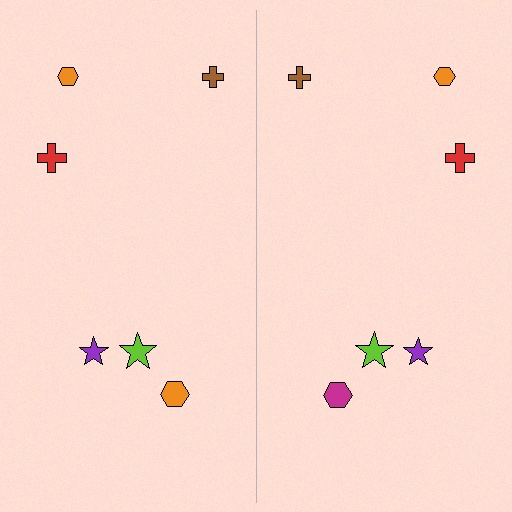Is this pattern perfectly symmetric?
No, the pattern is not perfectly symmetric. The magenta hexagon on the right side breaks the symmetry — its mirror counterpart is orange.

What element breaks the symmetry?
The magenta hexagon on the right side breaks the symmetry — its mirror counterpart is orange.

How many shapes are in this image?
There are 12 shapes in this image.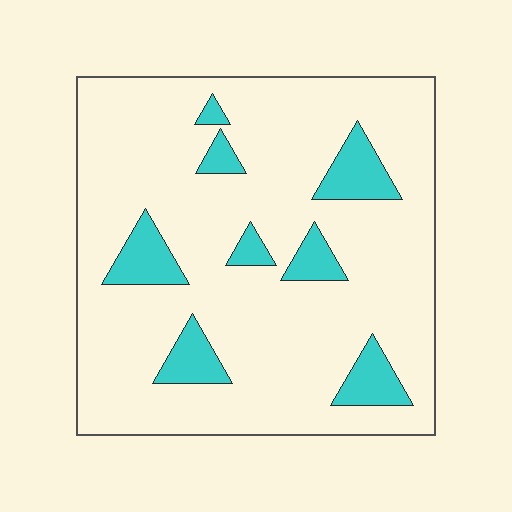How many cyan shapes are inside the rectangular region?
8.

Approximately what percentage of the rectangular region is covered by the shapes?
Approximately 15%.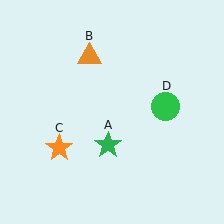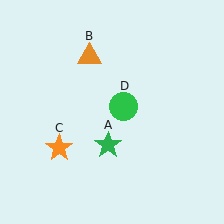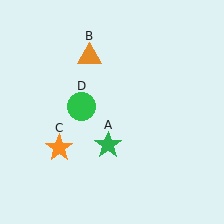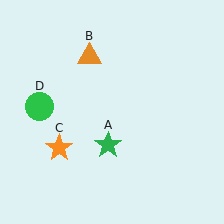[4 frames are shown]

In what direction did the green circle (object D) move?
The green circle (object D) moved left.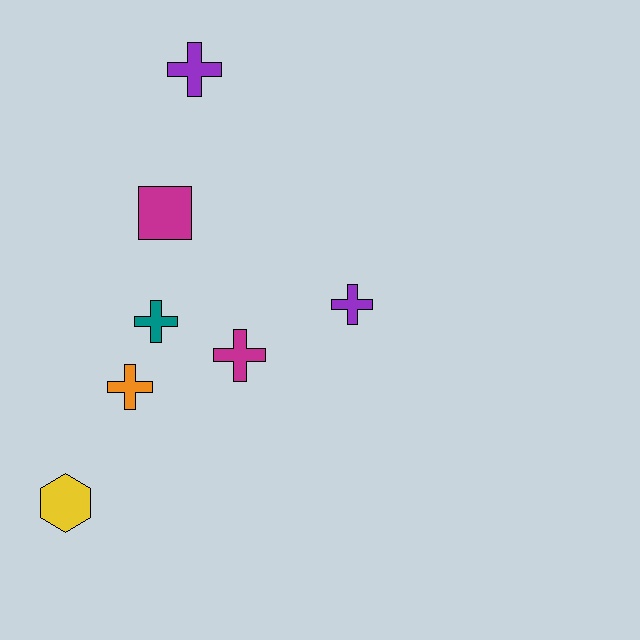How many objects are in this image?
There are 7 objects.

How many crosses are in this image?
There are 5 crosses.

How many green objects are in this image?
There are no green objects.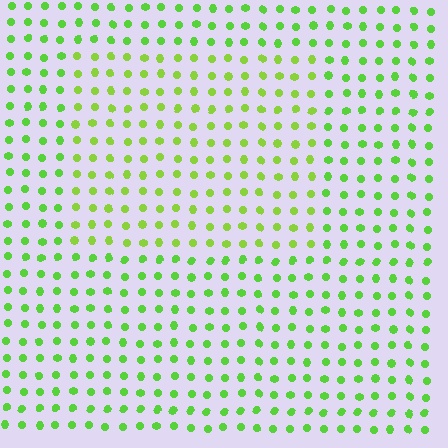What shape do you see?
I see a rectangle.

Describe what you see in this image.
The image is filled with small lime elements in a uniform arrangement. A rectangle-shaped region is visible where the elements are tinted to a slightly different hue, forming a subtle color boundary.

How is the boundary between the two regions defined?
The boundary is defined purely by a slight shift in hue (about 20 degrees). Spacing, size, and orientation are identical on both sides.